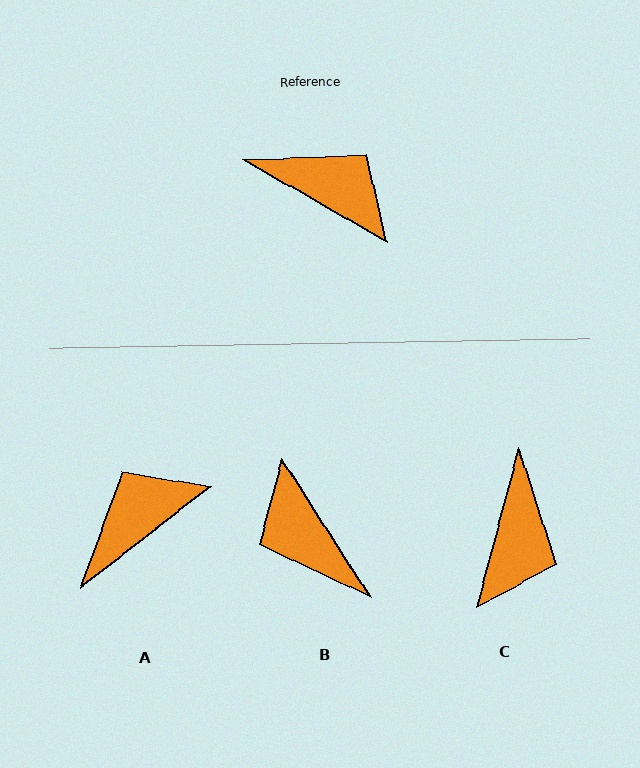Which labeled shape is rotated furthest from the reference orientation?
B, about 152 degrees away.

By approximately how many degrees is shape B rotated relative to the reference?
Approximately 152 degrees counter-clockwise.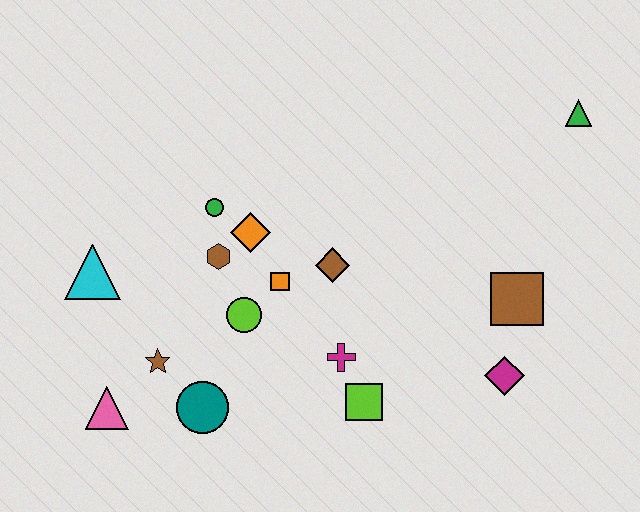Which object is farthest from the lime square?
The green triangle is farthest from the lime square.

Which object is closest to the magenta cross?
The lime square is closest to the magenta cross.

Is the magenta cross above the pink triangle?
Yes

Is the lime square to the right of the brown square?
No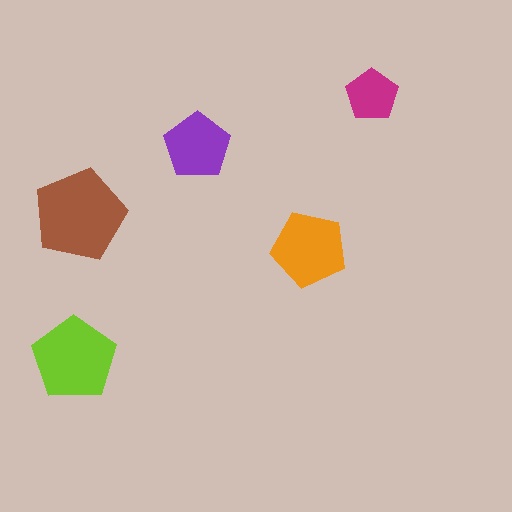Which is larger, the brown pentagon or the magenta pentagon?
The brown one.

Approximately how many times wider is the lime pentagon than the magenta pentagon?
About 1.5 times wider.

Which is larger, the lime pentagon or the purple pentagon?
The lime one.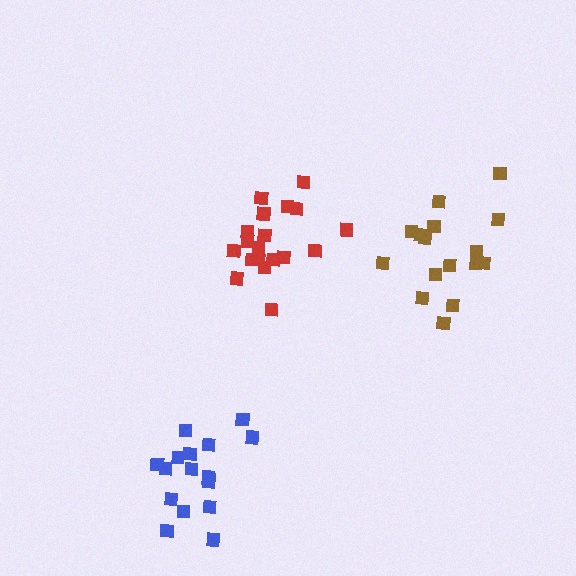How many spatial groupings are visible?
There are 3 spatial groupings.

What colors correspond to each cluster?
The clusters are colored: red, blue, brown.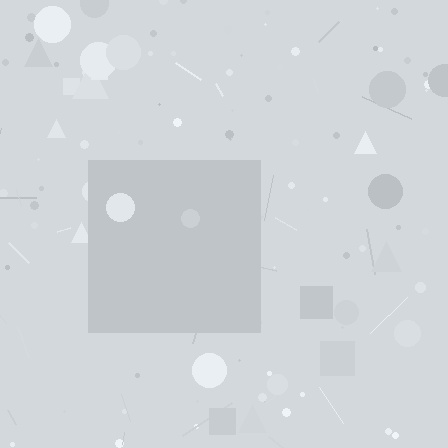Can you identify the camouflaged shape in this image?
The camouflaged shape is a square.